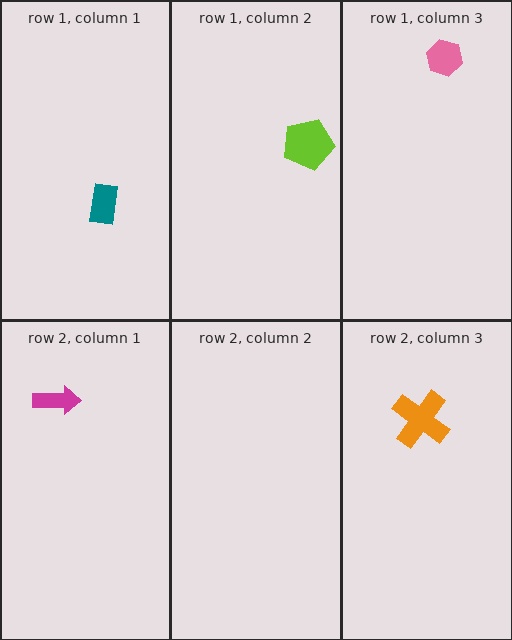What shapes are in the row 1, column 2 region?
The lime pentagon.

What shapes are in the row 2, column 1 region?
The magenta arrow.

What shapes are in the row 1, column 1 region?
The teal rectangle.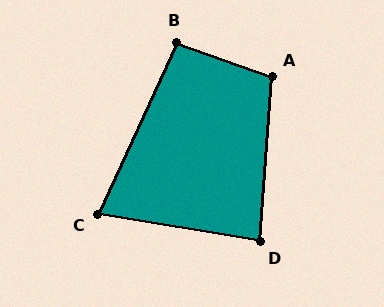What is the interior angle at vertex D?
Approximately 85 degrees (acute).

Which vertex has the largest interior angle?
A, at approximately 105 degrees.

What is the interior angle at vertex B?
Approximately 95 degrees (obtuse).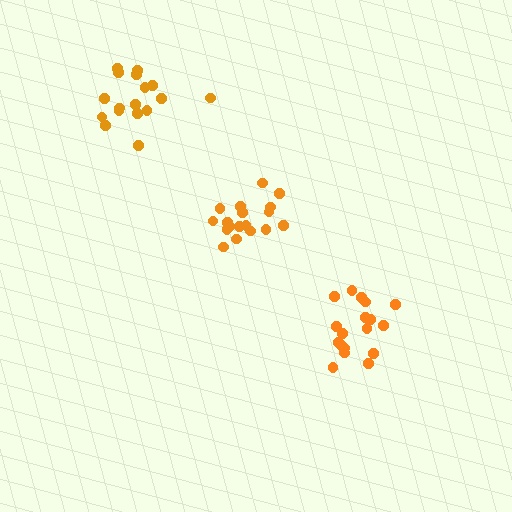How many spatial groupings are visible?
There are 3 spatial groupings.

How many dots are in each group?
Group 1: 18 dots, Group 2: 18 dots, Group 3: 17 dots (53 total).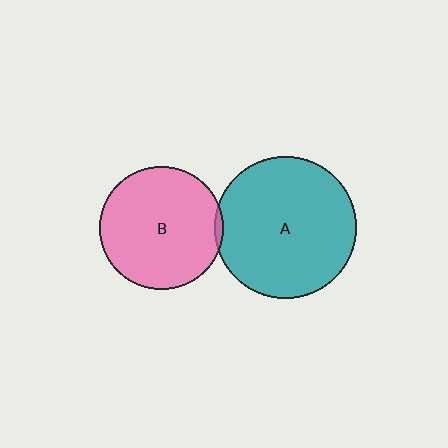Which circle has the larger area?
Circle A (teal).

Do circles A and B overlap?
Yes.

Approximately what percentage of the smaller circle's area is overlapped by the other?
Approximately 5%.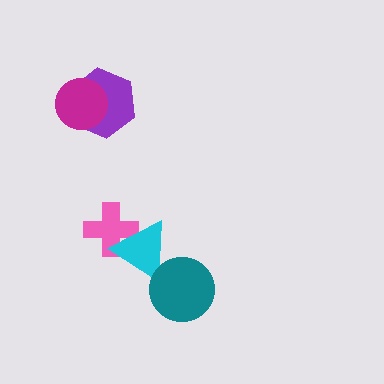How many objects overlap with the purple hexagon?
1 object overlaps with the purple hexagon.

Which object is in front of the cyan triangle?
The teal circle is in front of the cyan triangle.